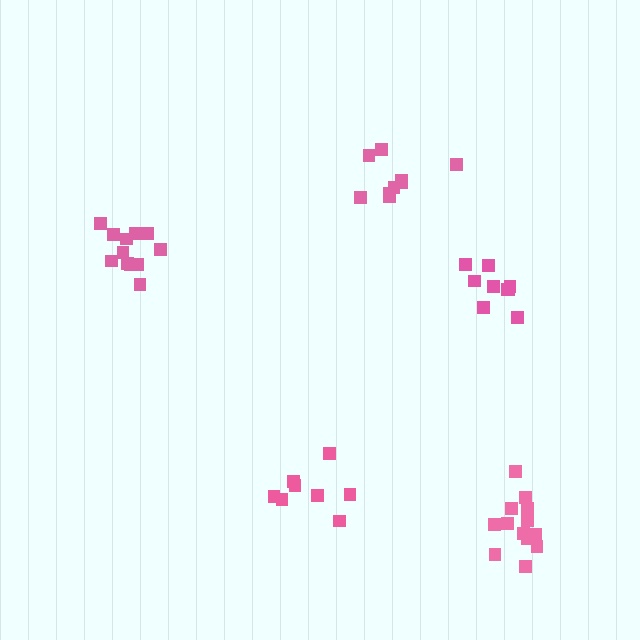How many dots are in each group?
Group 1: 9 dots, Group 2: 8 dots, Group 3: 9 dots, Group 4: 14 dots, Group 5: 12 dots (52 total).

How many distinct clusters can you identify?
There are 5 distinct clusters.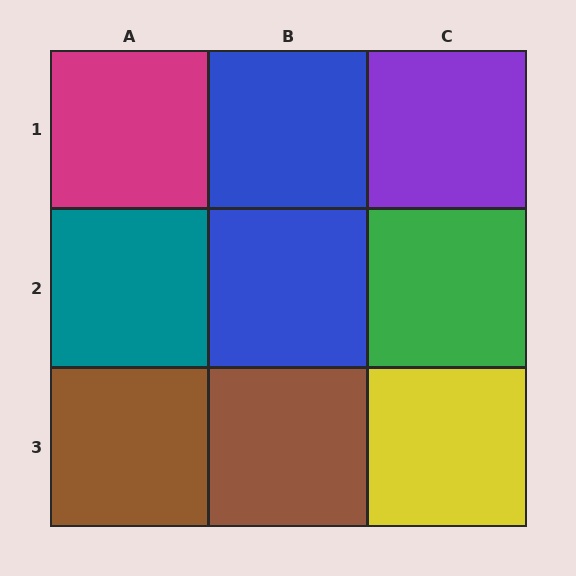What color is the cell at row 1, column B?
Blue.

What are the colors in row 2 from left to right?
Teal, blue, green.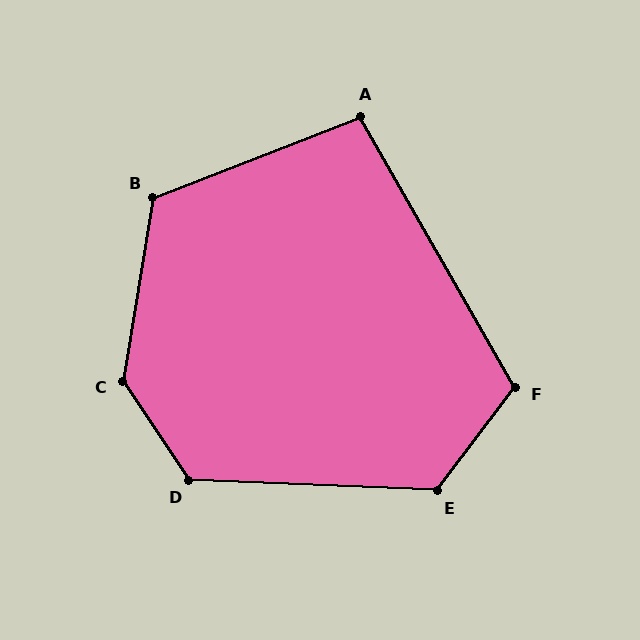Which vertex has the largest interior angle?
C, at approximately 137 degrees.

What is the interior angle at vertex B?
Approximately 121 degrees (obtuse).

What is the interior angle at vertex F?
Approximately 113 degrees (obtuse).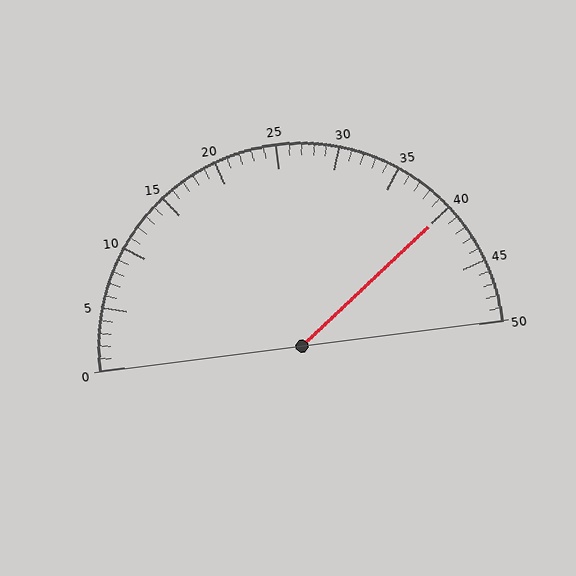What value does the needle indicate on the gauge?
The needle indicates approximately 40.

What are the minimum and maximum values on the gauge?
The gauge ranges from 0 to 50.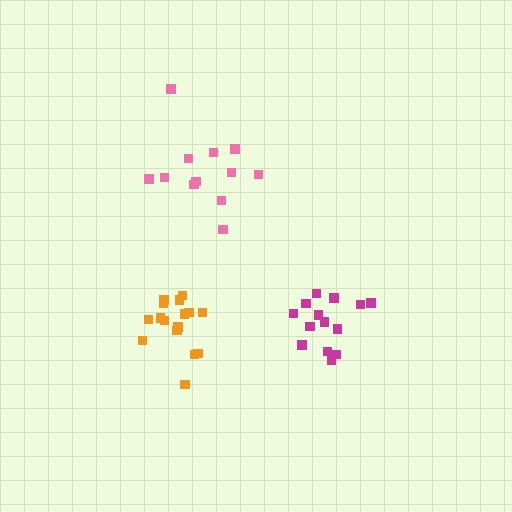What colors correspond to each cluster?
The clusters are colored: magenta, pink, orange.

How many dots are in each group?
Group 1: 14 dots, Group 2: 12 dots, Group 3: 16 dots (42 total).